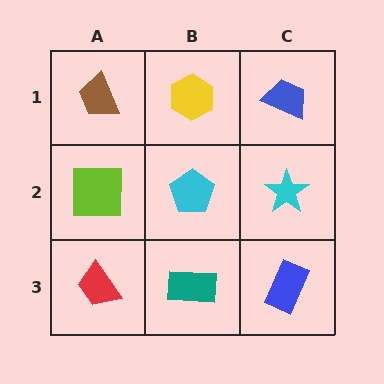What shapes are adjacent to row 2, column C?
A blue trapezoid (row 1, column C), a blue rectangle (row 3, column C), a cyan pentagon (row 2, column B).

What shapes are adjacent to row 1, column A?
A lime square (row 2, column A), a yellow hexagon (row 1, column B).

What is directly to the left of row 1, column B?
A brown trapezoid.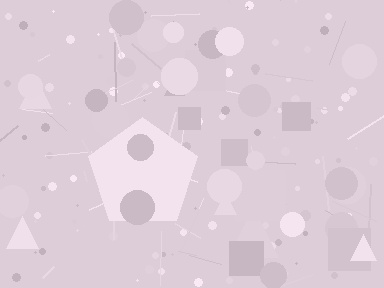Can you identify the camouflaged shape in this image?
The camouflaged shape is a pentagon.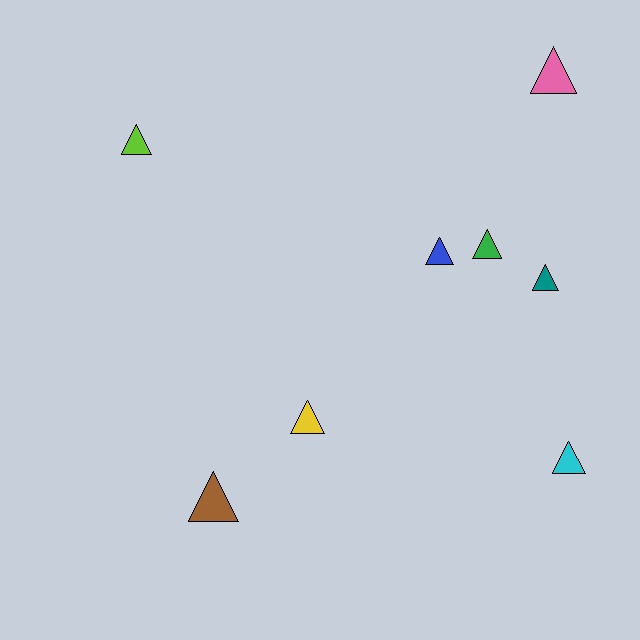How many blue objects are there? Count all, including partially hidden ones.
There is 1 blue object.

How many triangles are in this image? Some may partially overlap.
There are 8 triangles.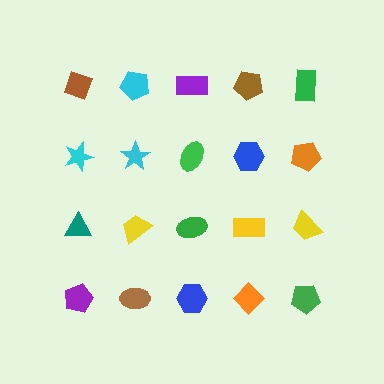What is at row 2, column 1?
A cyan star.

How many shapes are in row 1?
5 shapes.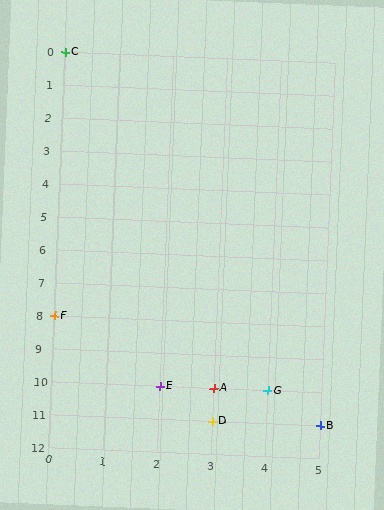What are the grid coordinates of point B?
Point B is at grid coordinates (5, 11).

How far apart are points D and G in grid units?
Points D and G are 1 column and 1 row apart (about 1.4 grid units diagonally).